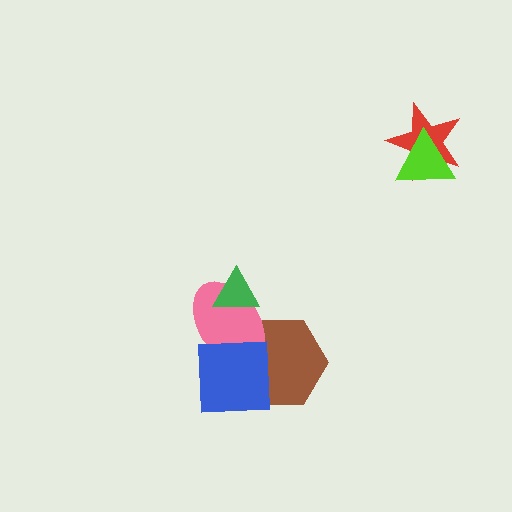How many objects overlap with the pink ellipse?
3 objects overlap with the pink ellipse.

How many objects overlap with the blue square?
2 objects overlap with the blue square.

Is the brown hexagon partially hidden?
Yes, it is partially covered by another shape.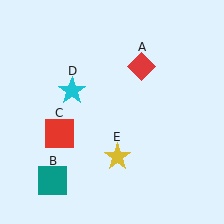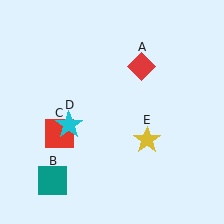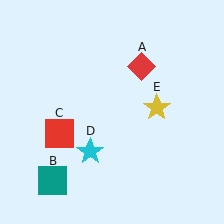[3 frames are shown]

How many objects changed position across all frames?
2 objects changed position: cyan star (object D), yellow star (object E).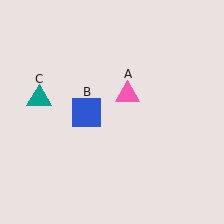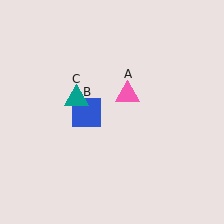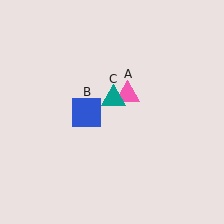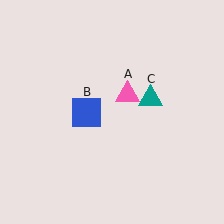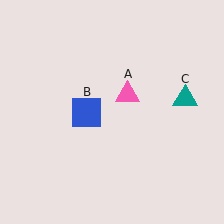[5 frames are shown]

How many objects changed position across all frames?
1 object changed position: teal triangle (object C).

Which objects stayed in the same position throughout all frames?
Pink triangle (object A) and blue square (object B) remained stationary.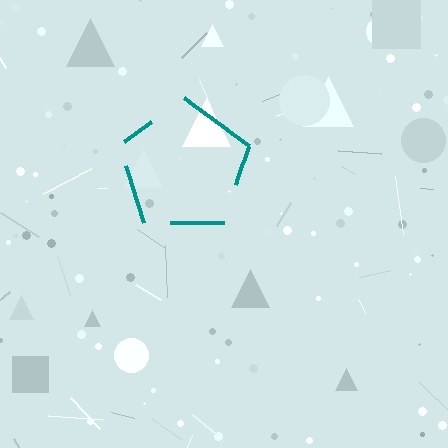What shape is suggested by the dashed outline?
The dashed outline suggests a pentagon.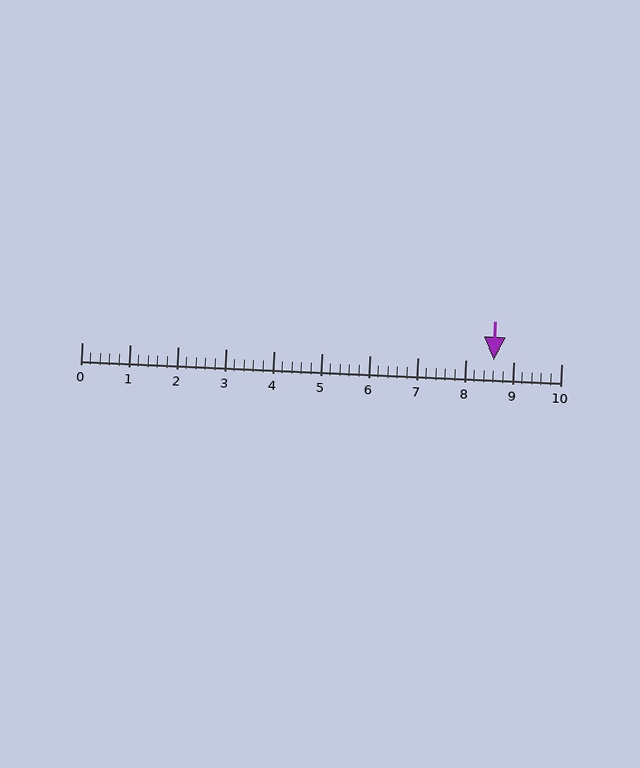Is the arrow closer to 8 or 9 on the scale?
The arrow is closer to 9.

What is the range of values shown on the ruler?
The ruler shows values from 0 to 10.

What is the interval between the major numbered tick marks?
The major tick marks are spaced 1 units apart.